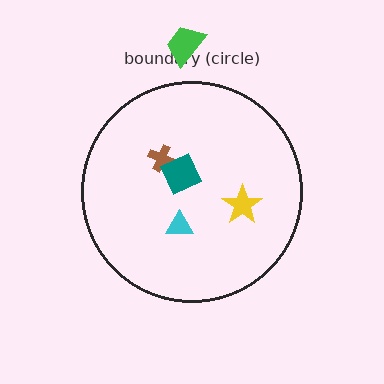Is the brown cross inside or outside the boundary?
Inside.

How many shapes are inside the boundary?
4 inside, 1 outside.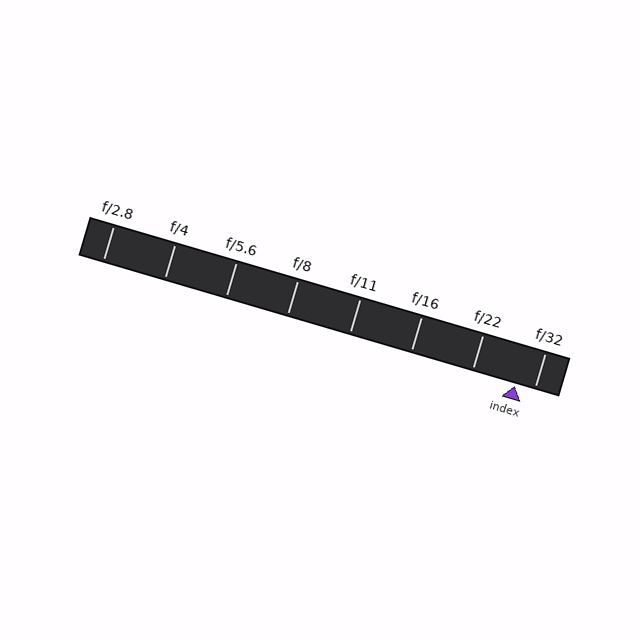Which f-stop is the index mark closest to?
The index mark is closest to f/32.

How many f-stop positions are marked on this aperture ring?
There are 8 f-stop positions marked.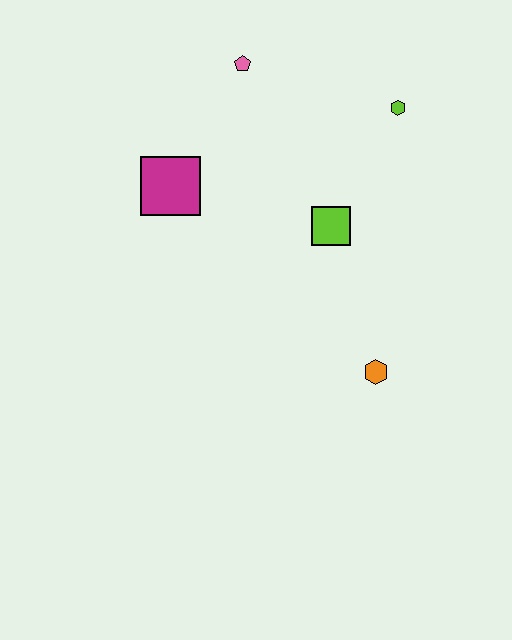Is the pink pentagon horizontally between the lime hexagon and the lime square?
No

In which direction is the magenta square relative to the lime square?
The magenta square is to the left of the lime square.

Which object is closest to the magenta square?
The pink pentagon is closest to the magenta square.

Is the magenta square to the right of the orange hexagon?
No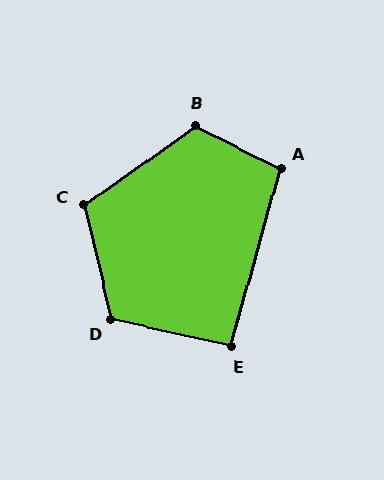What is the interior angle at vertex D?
Approximately 116 degrees (obtuse).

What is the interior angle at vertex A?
Approximately 101 degrees (obtuse).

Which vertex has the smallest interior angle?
E, at approximately 93 degrees.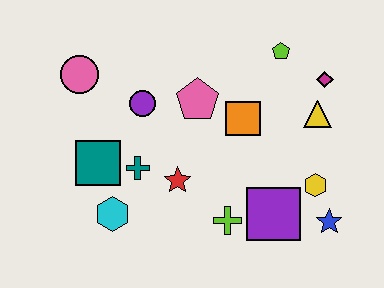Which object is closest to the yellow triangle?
The magenta diamond is closest to the yellow triangle.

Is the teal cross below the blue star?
No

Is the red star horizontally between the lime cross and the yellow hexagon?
No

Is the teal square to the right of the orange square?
No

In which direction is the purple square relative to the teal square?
The purple square is to the right of the teal square.